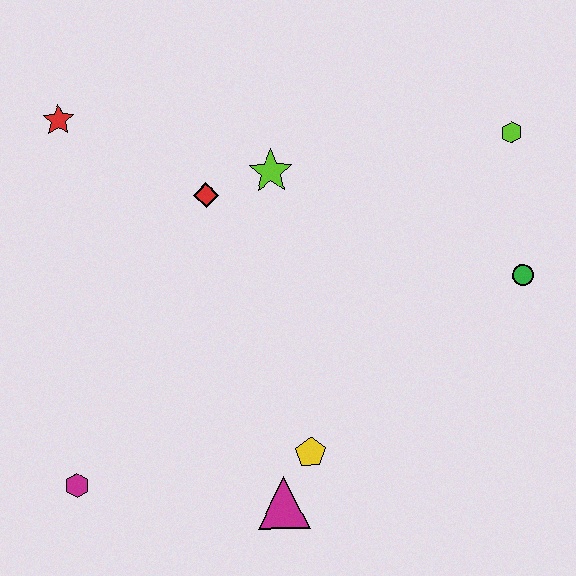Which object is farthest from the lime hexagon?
The magenta hexagon is farthest from the lime hexagon.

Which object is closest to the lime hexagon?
The green circle is closest to the lime hexagon.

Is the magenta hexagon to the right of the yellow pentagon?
No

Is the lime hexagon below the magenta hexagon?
No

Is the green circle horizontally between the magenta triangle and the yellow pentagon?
No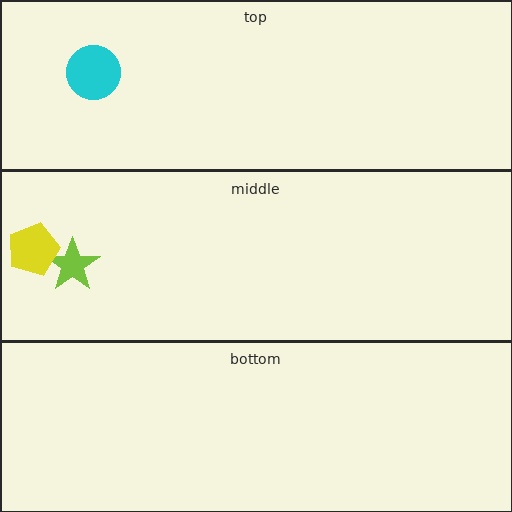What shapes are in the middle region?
The lime star, the yellow pentagon.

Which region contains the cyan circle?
The top region.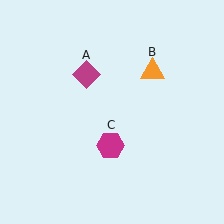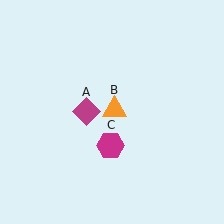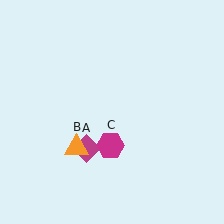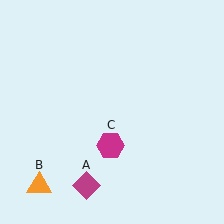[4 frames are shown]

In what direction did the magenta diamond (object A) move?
The magenta diamond (object A) moved down.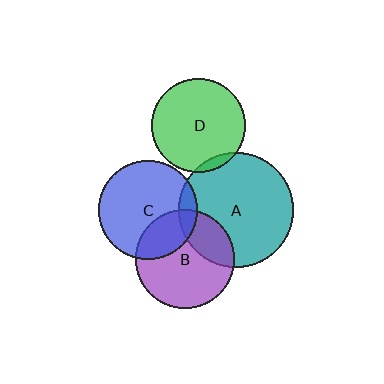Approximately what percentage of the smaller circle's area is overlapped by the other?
Approximately 10%.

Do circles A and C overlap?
Yes.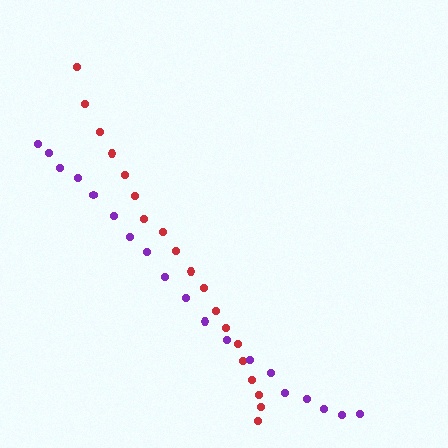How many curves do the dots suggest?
There are 2 distinct paths.